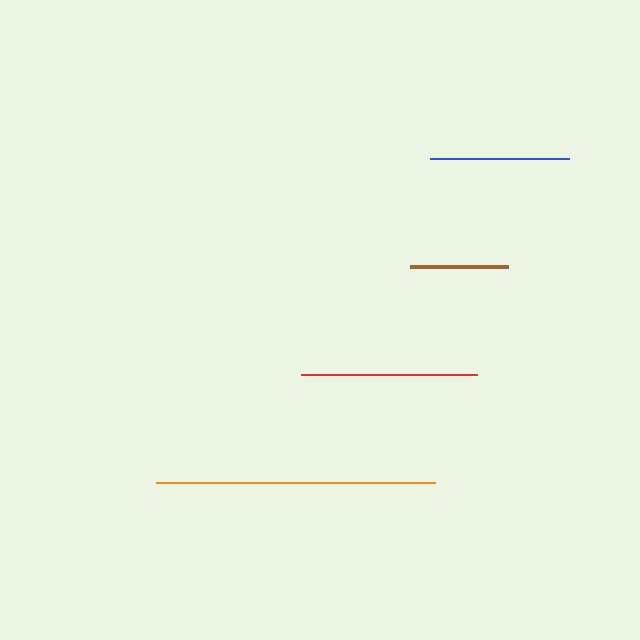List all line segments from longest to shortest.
From longest to shortest: orange, red, blue, brown.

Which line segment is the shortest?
The brown line is the shortest at approximately 98 pixels.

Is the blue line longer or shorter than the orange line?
The orange line is longer than the blue line.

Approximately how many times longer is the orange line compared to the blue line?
The orange line is approximately 2.0 times the length of the blue line.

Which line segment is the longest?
The orange line is the longest at approximately 280 pixels.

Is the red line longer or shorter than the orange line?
The orange line is longer than the red line.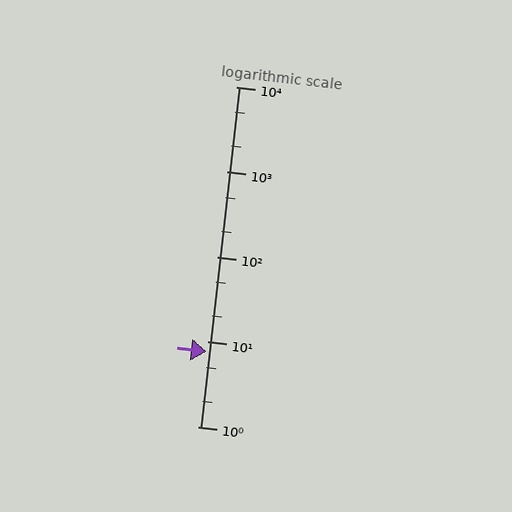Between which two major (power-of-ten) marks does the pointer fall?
The pointer is between 1 and 10.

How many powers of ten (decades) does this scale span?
The scale spans 4 decades, from 1 to 10000.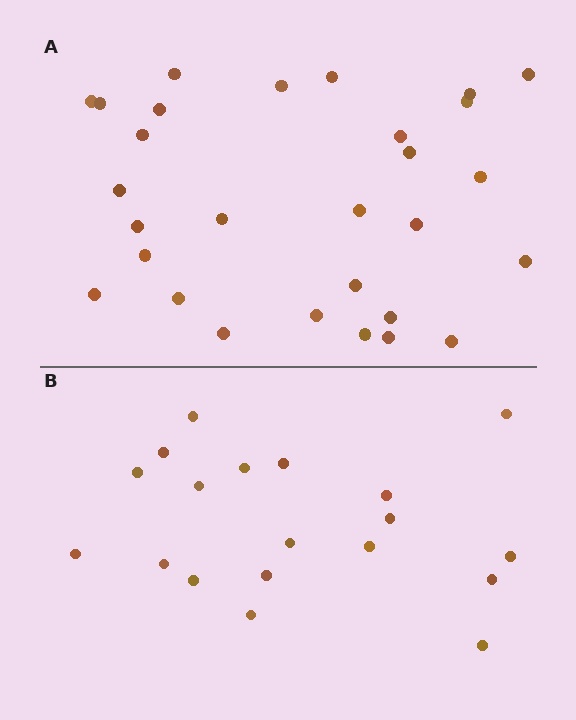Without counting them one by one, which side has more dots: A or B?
Region A (the top region) has more dots.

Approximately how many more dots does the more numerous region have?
Region A has roughly 10 or so more dots than region B.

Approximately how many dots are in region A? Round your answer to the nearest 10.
About 30 dots. (The exact count is 29, which rounds to 30.)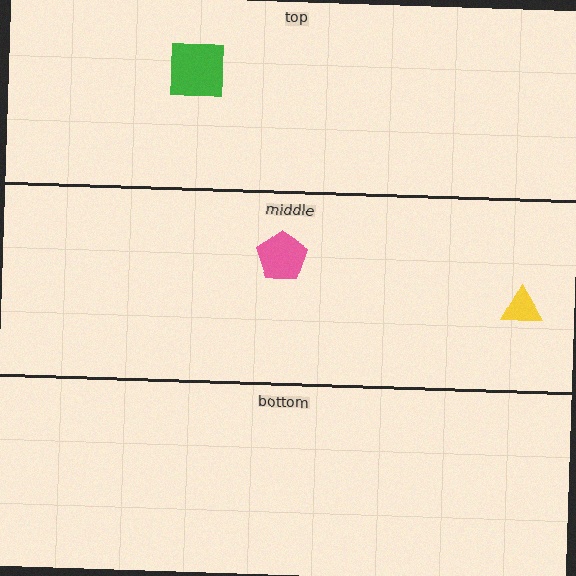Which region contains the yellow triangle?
The middle region.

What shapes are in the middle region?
The pink pentagon, the yellow triangle.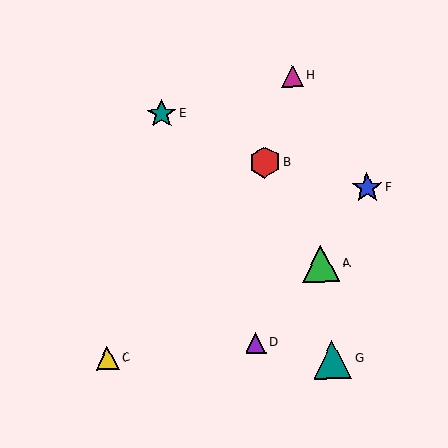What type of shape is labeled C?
Shape C is a yellow triangle.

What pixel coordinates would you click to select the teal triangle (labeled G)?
Click at (333, 360) to select the teal triangle G.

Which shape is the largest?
The teal triangle (labeled G) is the largest.